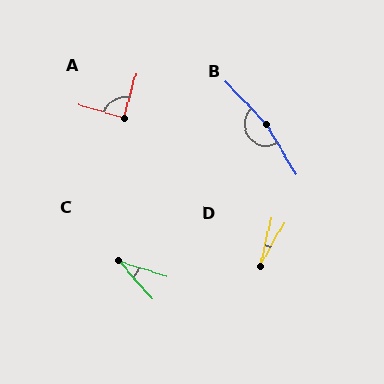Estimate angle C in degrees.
Approximately 30 degrees.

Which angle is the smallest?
D, at approximately 16 degrees.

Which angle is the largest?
B, at approximately 167 degrees.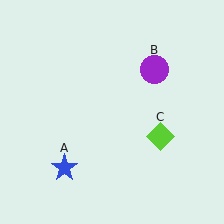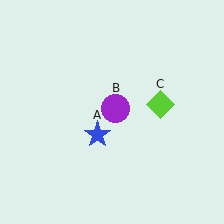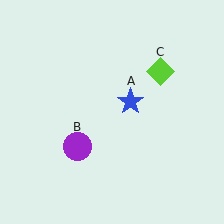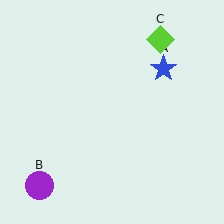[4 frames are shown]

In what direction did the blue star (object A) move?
The blue star (object A) moved up and to the right.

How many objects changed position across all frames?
3 objects changed position: blue star (object A), purple circle (object B), lime diamond (object C).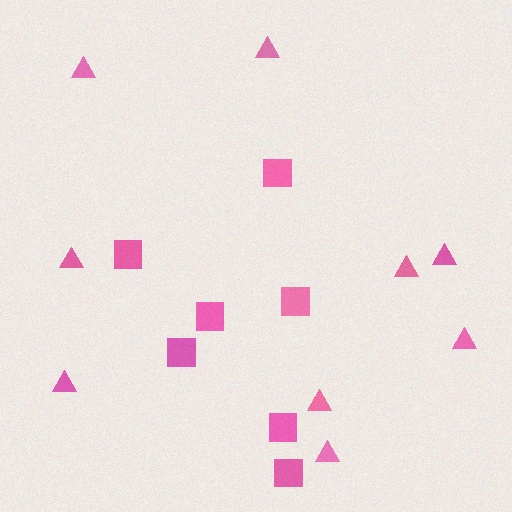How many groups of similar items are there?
There are 2 groups: one group of squares (7) and one group of triangles (9).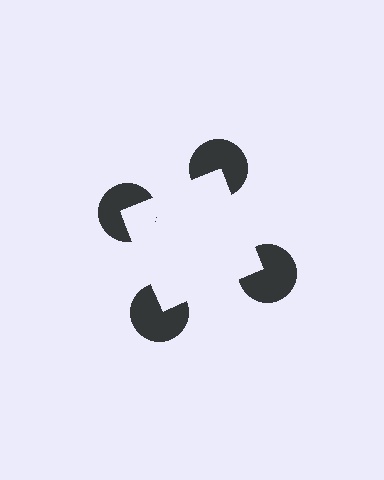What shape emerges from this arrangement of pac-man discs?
An illusory square — its edges are inferred from the aligned wedge cuts in the pac-man discs, not physically drawn.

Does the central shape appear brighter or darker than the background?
It typically appears slightly brighter than the background, even though no actual brightness change is drawn.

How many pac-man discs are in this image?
There are 4 — one at each vertex of the illusory square.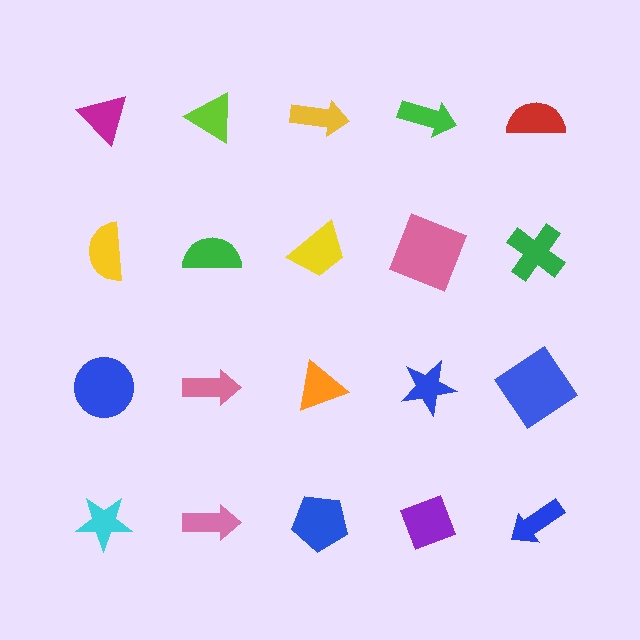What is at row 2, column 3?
A yellow trapezoid.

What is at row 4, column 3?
A blue pentagon.